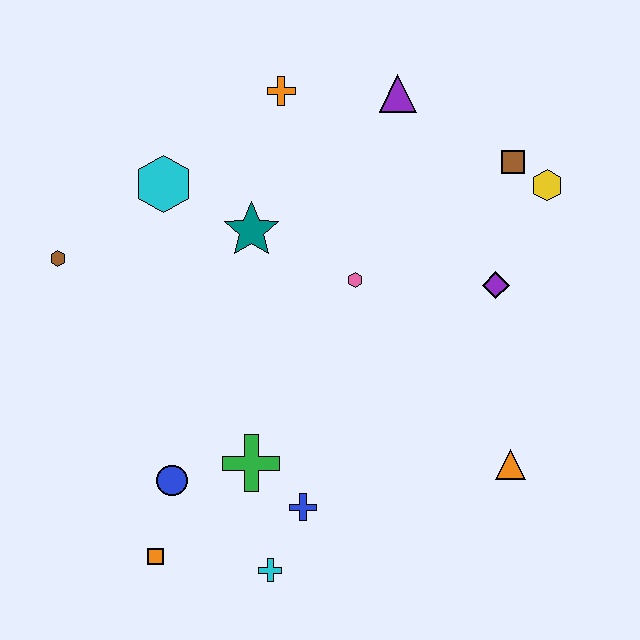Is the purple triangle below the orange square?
No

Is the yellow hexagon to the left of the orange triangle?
No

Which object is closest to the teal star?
The cyan hexagon is closest to the teal star.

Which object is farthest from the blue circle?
The yellow hexagon is farthest from the blue circle.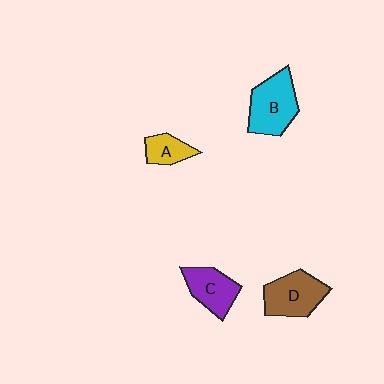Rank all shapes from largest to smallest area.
From largest to smallest: B (cyan), D (brown), C (purple), A (yellow).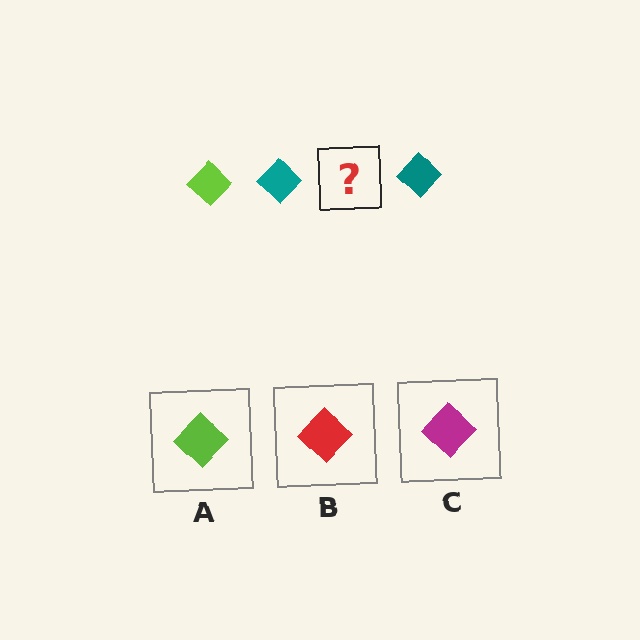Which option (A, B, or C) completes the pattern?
A.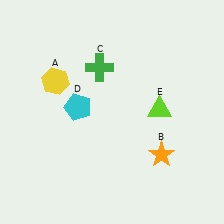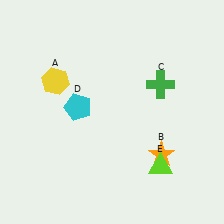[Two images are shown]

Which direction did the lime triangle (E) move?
The lime triangle (E) moved down.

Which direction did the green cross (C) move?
The green cross (C) moved right.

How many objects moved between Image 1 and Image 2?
2 objects moved between the two images.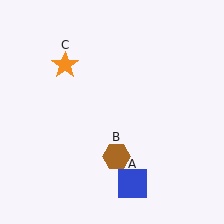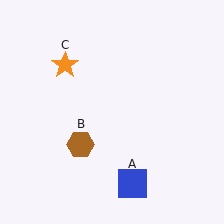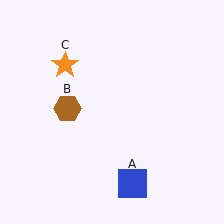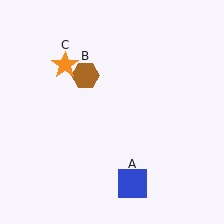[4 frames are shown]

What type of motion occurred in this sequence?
The brown hexagon (object B) rotated clockwise around the center of the scene.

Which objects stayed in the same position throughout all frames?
Blue square (object A) and orange star (object C) remained stationary.